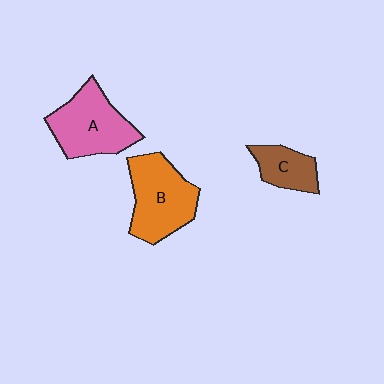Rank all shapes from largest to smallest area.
From largest to smallest: B (orange), A (pink), C (brown).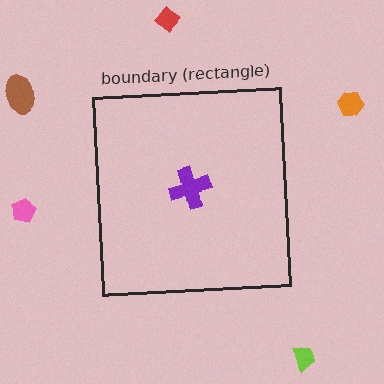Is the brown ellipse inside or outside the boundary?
Outside.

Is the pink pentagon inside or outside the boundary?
Outside.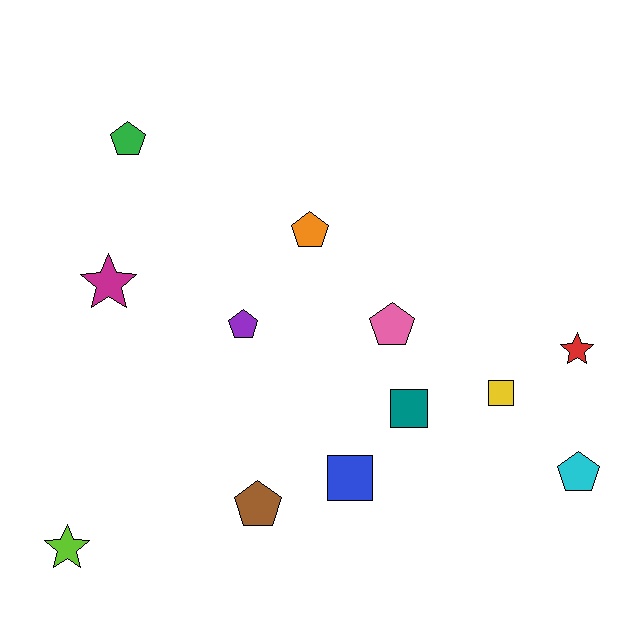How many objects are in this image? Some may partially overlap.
There are 12 objects.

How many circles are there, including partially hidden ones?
There are no circles.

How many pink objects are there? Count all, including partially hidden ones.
There is 1 pink object.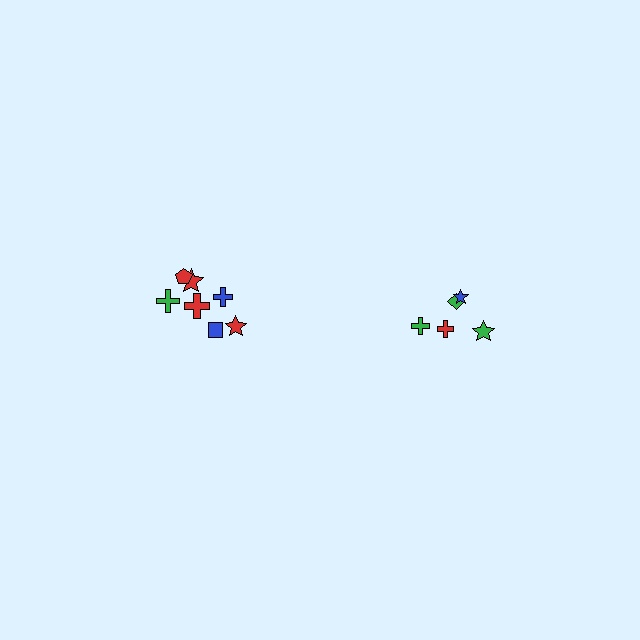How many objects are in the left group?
There are 7 objects.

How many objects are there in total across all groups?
There are 12 objects.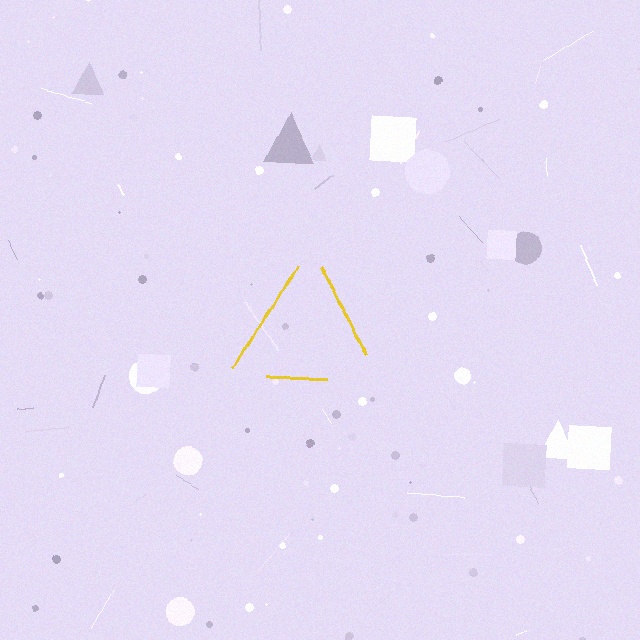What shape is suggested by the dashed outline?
The dashed outline suggests a triangle.